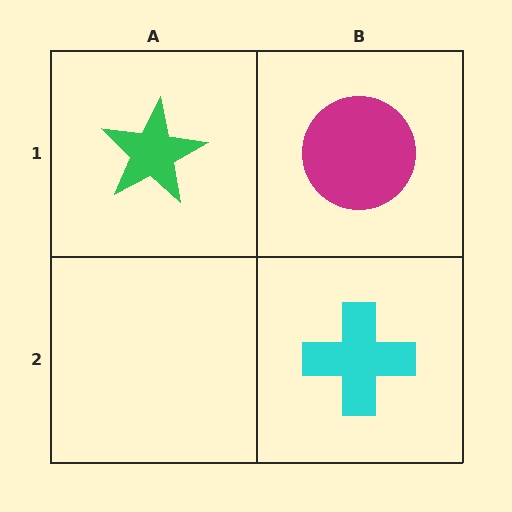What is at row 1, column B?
A magenta circle.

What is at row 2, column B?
A cyan cross.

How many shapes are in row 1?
2 shapes.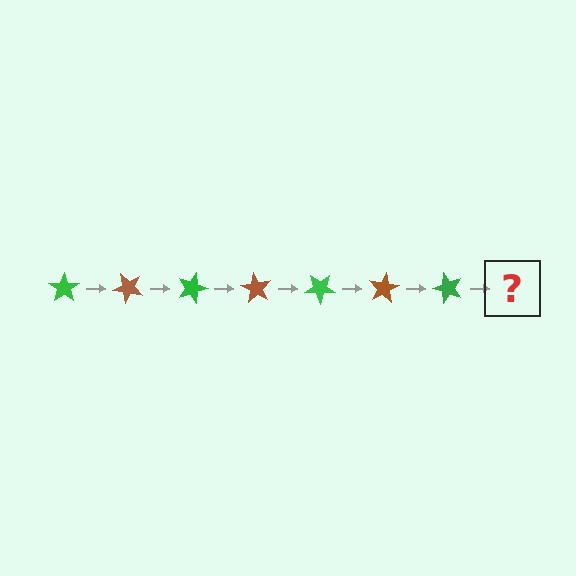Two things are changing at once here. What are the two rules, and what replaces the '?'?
The two rules are that it rotates 45 degrees each step and the color cycles through green and brown. The '?' should be a brown star, rotated 315 degrees from the start.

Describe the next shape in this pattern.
It should be a brown star, rotated 315 degrees from the start.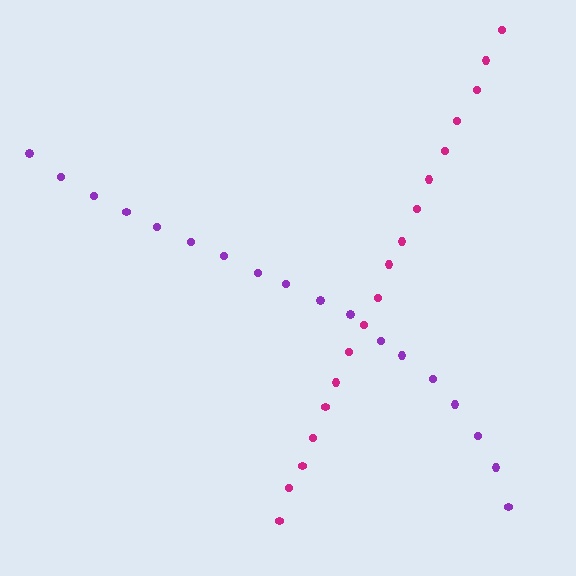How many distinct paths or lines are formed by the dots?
There are 2 distinct paths.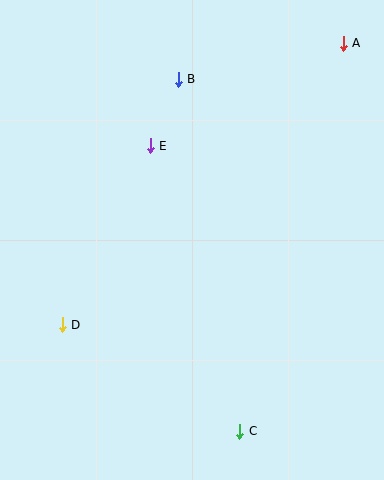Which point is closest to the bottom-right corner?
Point C is closest to the bottom-right corner.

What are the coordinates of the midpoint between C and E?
The midpoint between C and E is at (195, 288).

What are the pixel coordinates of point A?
Point A is at (343, 43).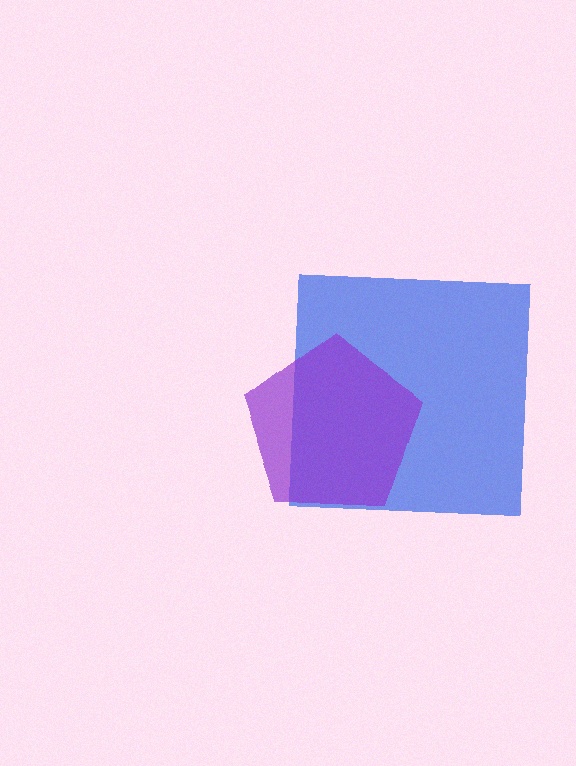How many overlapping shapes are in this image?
There are 2 overlapping shapes in the image.